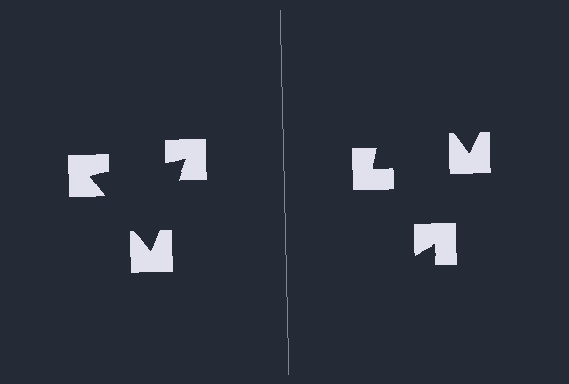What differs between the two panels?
The notched squares are positioned identically on both sides; only the wedge orientations differ. On the left they align to a triangle; on the right they are misaligned.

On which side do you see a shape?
An illusory triangle appears on the left side. On the right side the wedge cuts are rotated, so no coherent shape forms.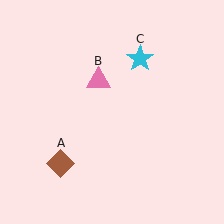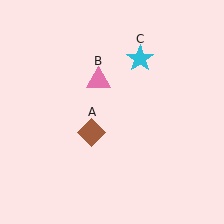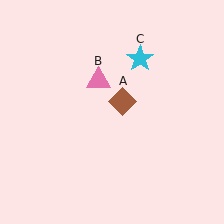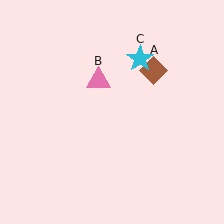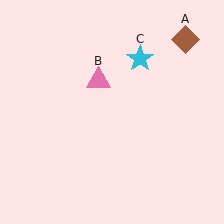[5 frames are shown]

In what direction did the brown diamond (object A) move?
The brown diamond (object A) moved up and to the right.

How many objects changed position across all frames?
1 object changed position: brown diamond (object A).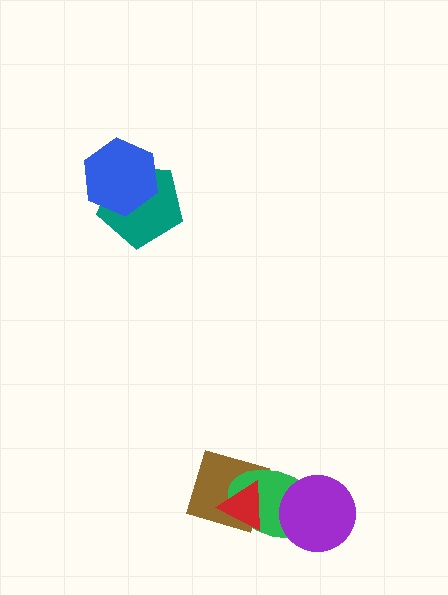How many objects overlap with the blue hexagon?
1 object overlaps with the blue hexagon.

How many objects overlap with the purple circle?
1 object overlaps with the purple circle.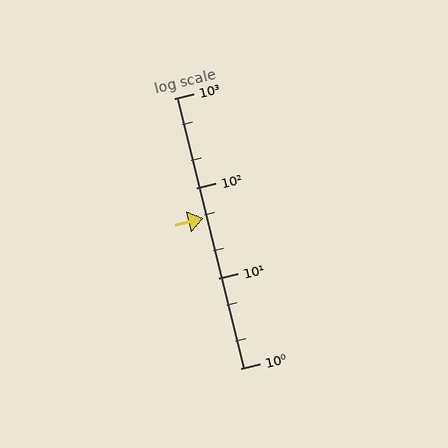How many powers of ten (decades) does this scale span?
The scale spans 3 decades, from 1 to 1000.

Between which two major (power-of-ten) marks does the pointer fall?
The pointer is between 10 and 100.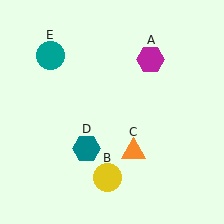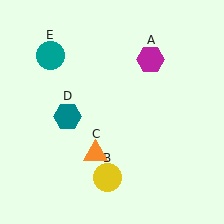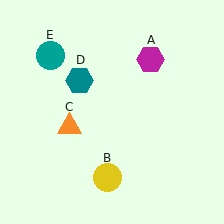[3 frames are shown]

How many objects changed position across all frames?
2 objects changed position: orange triangle (object C), teal hexagon (object D).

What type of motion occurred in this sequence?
The orange triangle (object C), teal hexagon (object D) rotated clockwise around the center of the scene.